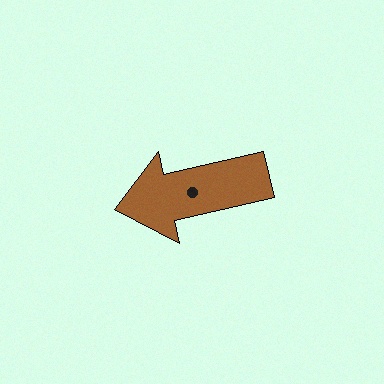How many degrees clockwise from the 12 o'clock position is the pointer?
Approximately 257 degrees.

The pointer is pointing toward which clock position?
Roughly 9 o'clock.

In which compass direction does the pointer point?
West.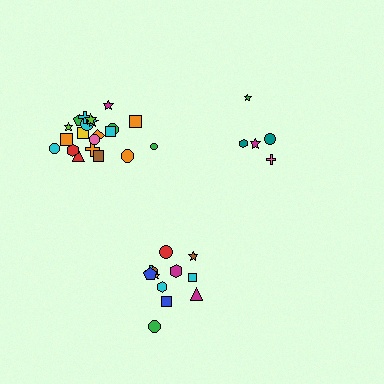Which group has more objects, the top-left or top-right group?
The top-left group.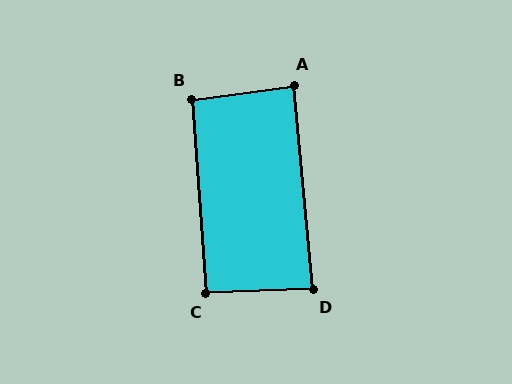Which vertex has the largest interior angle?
B, at approximately 93 degrees.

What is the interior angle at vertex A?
Approximately 88 degrees (approximately right).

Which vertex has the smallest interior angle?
D, at approximately 87 degrees.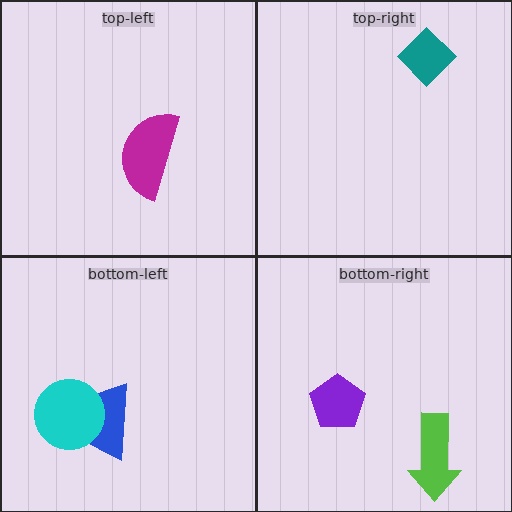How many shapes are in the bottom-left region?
2.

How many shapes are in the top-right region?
1.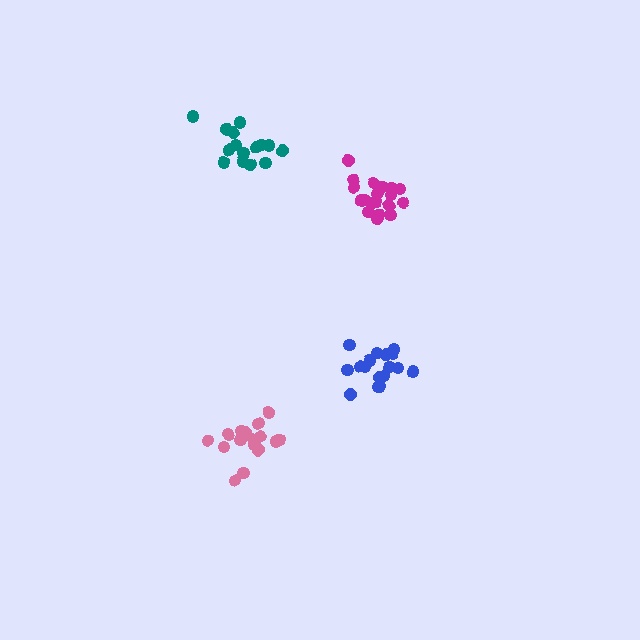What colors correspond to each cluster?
The clusters are colored: blue, pink, teal, magenta.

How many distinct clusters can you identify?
There are 4 distinct clusters.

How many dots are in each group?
Group 1: 17 dots, Group 2: 16 dots, Group 3: 15 dots, Group 4: 19 dots (67 total).